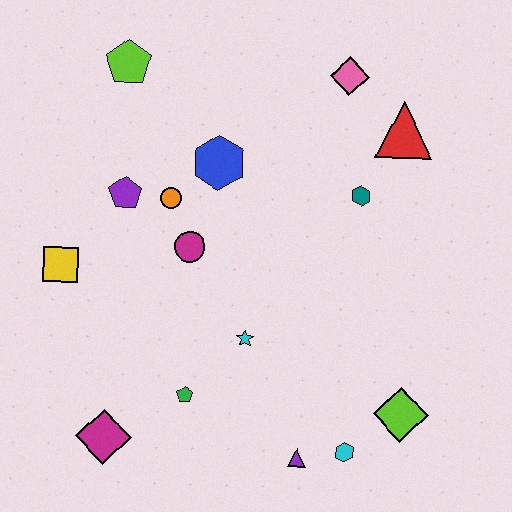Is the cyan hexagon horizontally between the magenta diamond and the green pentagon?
No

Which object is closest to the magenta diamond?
The green pentagon is closest to the magenta diamond.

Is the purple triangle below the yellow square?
Yes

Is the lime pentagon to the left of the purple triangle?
Yes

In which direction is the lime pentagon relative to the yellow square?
The lime pentagon is above the yellow square.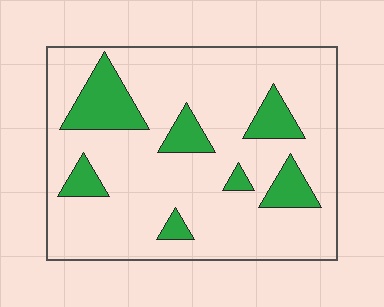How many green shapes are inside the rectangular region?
7.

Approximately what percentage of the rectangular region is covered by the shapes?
Approximately 20%.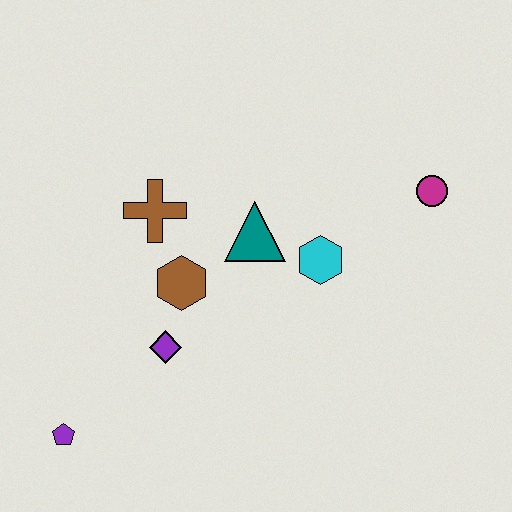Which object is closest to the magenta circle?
The cyan hexagon is closest to the magenta circle.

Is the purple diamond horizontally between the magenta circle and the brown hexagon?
No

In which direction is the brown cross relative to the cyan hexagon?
The brown cross is to the left of the cyan hexagon.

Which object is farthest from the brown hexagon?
The magenta circle is farthest from the brown hexagon.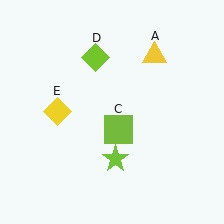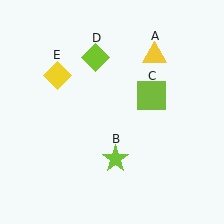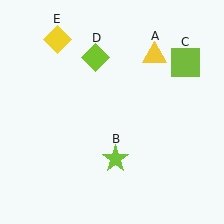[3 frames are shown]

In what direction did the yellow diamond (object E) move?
The yellow diamond (object E) moved up.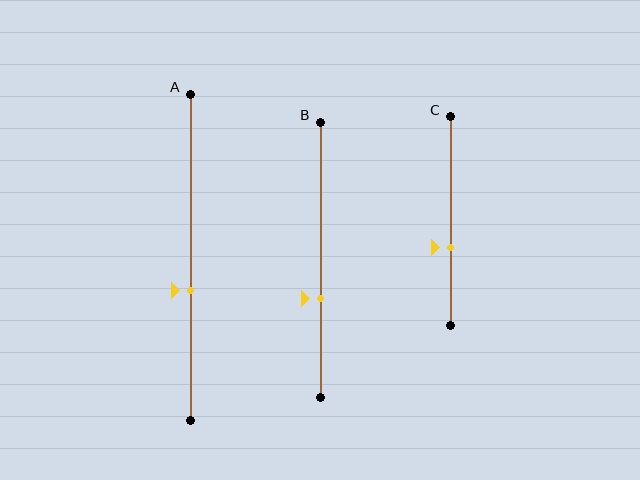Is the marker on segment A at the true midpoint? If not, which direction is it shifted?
No, the marker on segment A is shifted downward by about 10% of the segment length.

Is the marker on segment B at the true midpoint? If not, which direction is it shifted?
No, the marker on segment B is shifted downward by about 14% of the segment length.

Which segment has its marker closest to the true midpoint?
Segment A has its marker closest to the true midpoint.